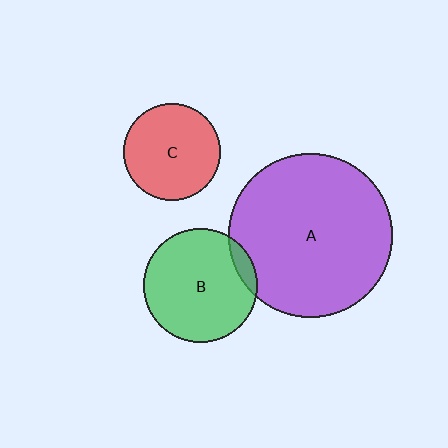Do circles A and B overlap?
Yes.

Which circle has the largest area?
Circle A (purple).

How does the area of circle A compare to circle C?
Approximately 2.9 times.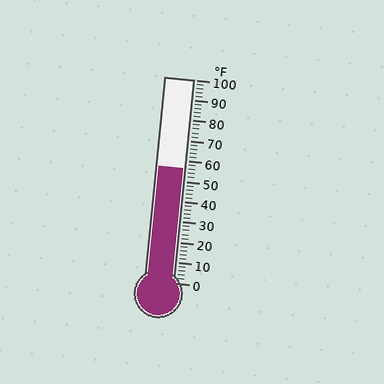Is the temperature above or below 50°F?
The temperature is above 50°F.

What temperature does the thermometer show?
The thermometer shows approximately 56°F.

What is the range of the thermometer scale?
The thermometer scale ranges from 0°F to 100°F.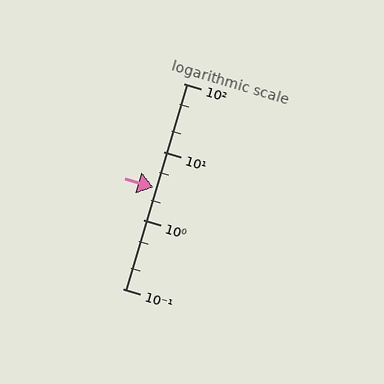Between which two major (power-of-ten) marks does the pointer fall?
The pointer is between 1 and 10.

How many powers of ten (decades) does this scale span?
The scale spans 3 decades, from 0.1 to 100.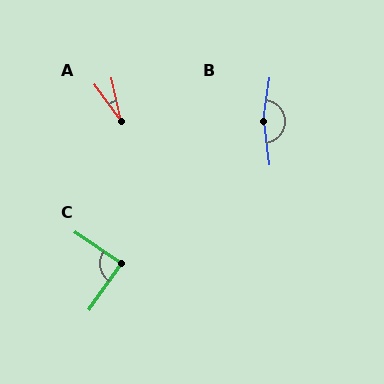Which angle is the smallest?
A, at approximately 24 degrees.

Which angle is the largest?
B, at approximately 163 degrees.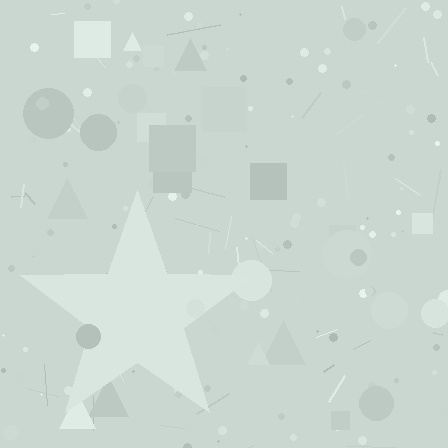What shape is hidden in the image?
A star is hidden in the image.